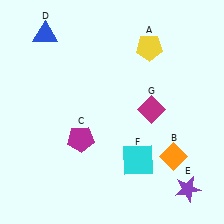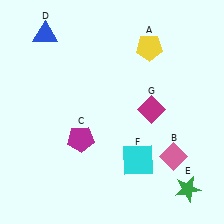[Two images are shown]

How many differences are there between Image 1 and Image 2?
There are 2 differences between the two images.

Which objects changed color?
B changed from orange to pink. E changed from purple to green.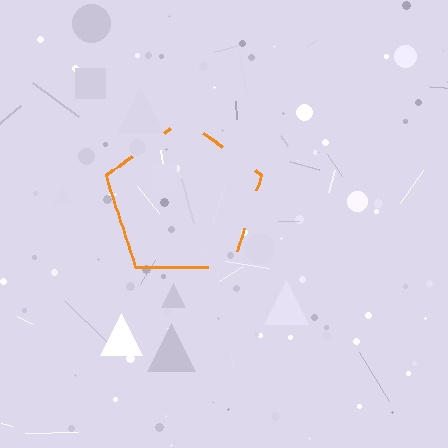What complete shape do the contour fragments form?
The contour fragments form a pentagon.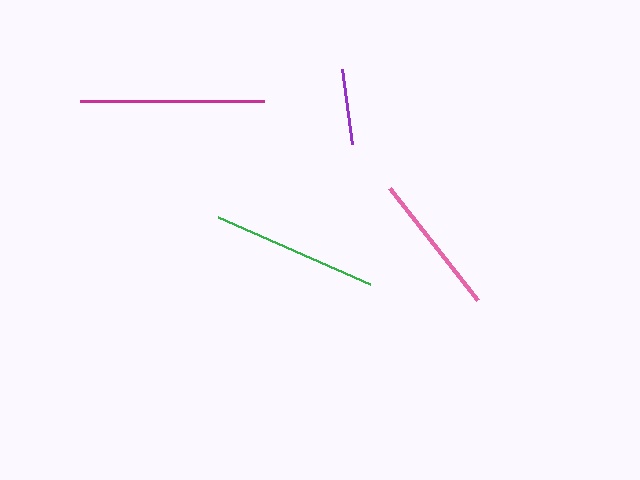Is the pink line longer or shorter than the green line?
The green line is longer than the pink line.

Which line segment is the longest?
The magenta line is the longest at approximately 184 pixels.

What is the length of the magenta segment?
The magenta segment is approximately 184 pixels long.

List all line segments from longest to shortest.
From longest to shortest: magenta, green, pink, purple.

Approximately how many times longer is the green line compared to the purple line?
The green line is approximately 2.2 times the length of the purple line.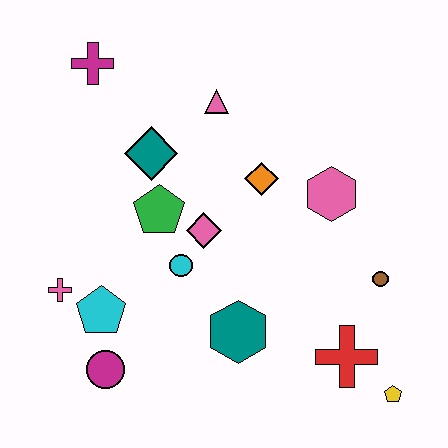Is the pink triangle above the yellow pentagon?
Yes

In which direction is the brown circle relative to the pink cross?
The brown circle is to the right of the pink cross.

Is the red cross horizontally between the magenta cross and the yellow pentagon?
Yes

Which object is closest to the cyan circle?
The pink diamond is closest to the cyan circle.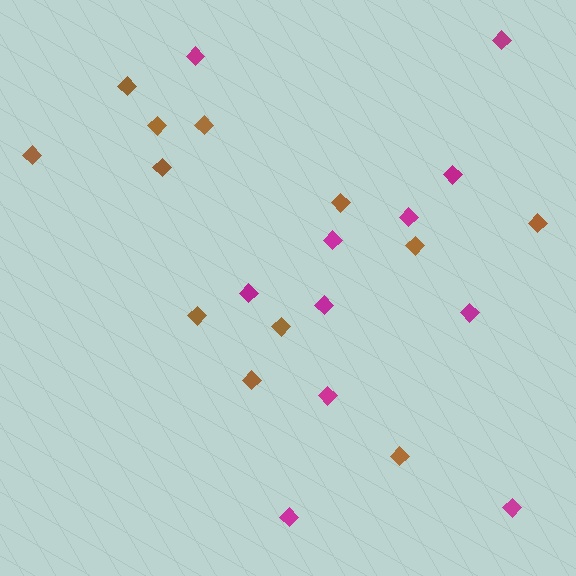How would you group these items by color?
There are 2 groups: one group of magenta diamonds (11) and one group of brown diamonds (12).